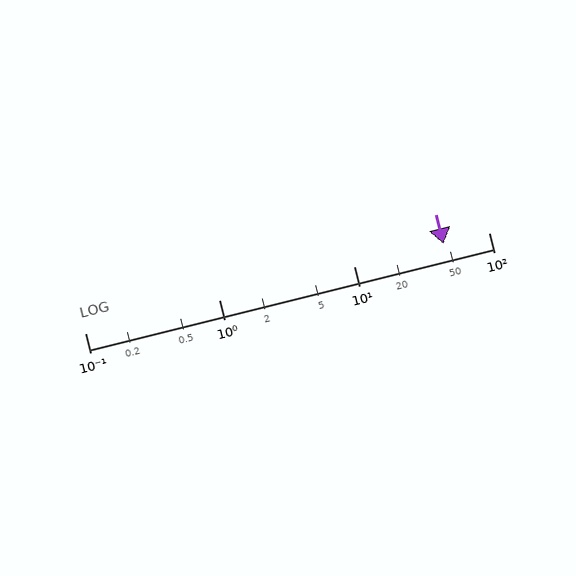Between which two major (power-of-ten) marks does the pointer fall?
The pointer is between 10 and 100.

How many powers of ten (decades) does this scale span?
The scale spans 3 decades, from 0.1 to 100.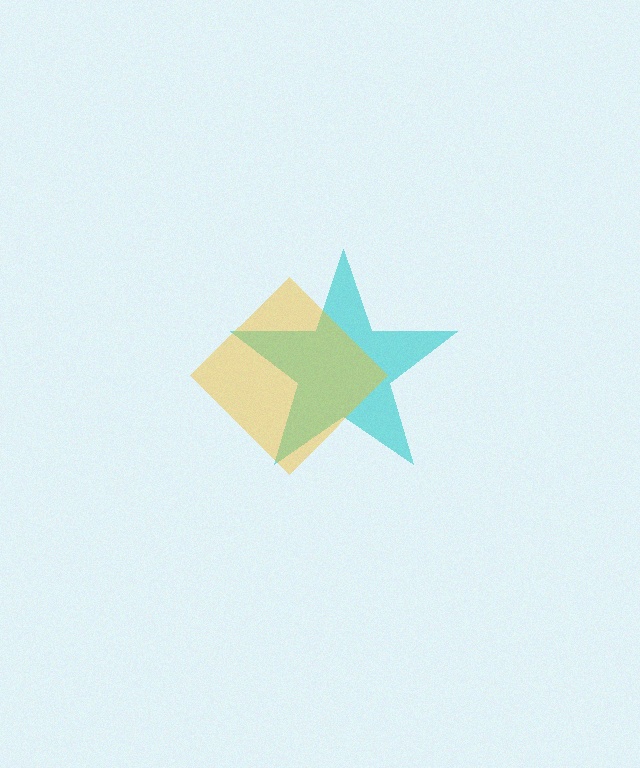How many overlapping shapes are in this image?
There are 2 overlapping shapes in the image.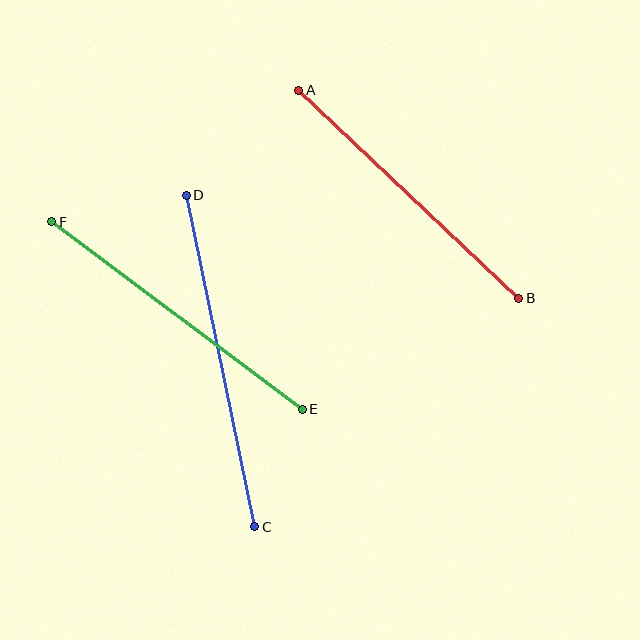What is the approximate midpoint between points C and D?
The midpoint is at approximately (220, 361) pixels.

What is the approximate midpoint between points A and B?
The midpoint is at approximately (409, 194) pixels.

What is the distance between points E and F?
The distance is approximately 313 pixels.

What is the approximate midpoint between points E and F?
The midpoint is at approximately (177, 315) pixels.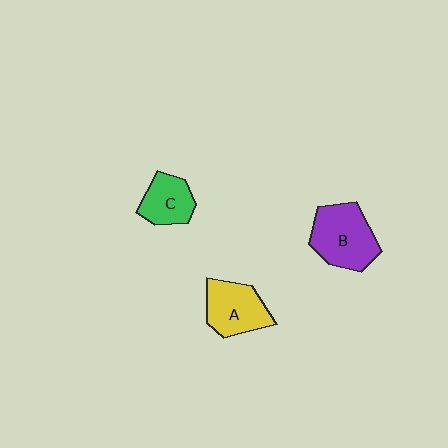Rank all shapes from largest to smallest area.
From largest to smallest: B (purple), A (yellow), C (green).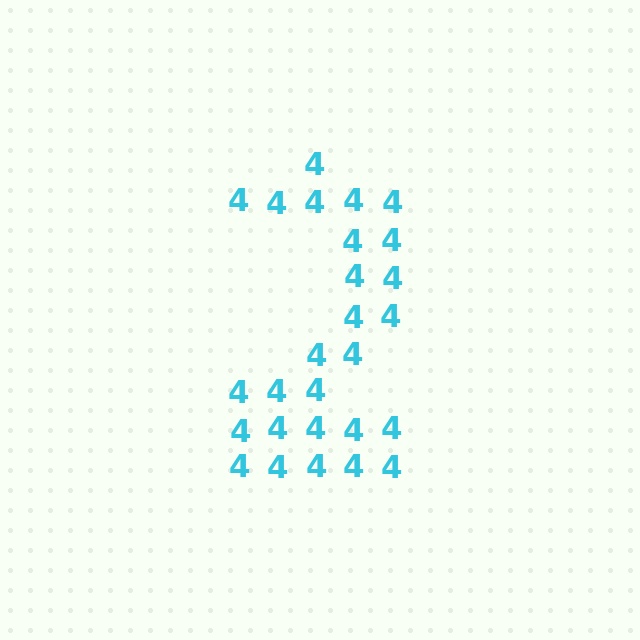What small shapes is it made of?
It is made of small digit 4's.